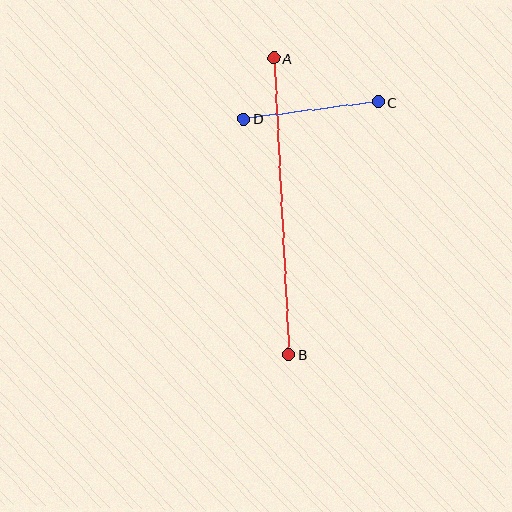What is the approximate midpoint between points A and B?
The midpoint is at approximately (281, 206) pixels.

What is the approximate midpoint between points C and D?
The midpoint is at approximately (311, 111) pixels.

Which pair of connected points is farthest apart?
Points A and B are farthest apart.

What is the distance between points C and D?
The distance is approximately 136 pixels.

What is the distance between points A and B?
The distance is approximately 297 pixels.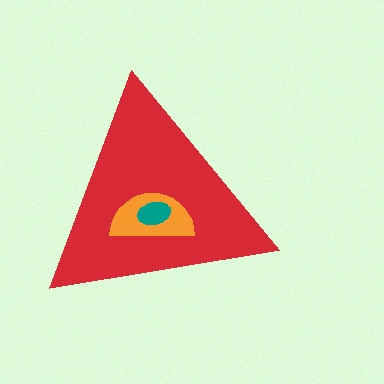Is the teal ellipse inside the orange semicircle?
Yes.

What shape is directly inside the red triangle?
The orange semicircle.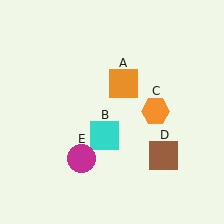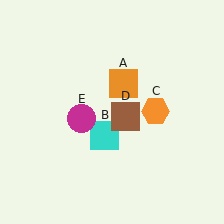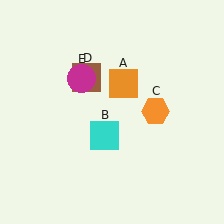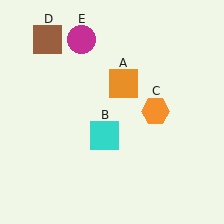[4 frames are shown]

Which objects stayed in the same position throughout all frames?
Orange square (object A) and cyan square (object B) and orange hexagon (object C) remained stationary.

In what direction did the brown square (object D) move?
The brown square (object D) moved up and to the left.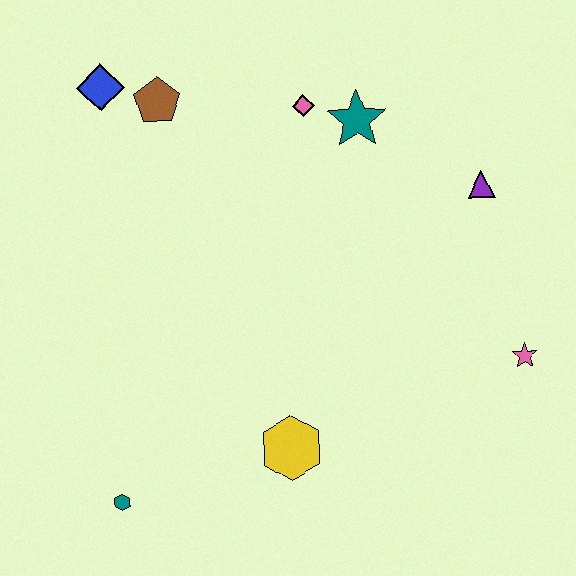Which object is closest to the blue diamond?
The brown pentagon is closest to the blue diamond.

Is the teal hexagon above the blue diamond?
No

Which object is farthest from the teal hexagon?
The purple triangle is farthest from the teal hexagon.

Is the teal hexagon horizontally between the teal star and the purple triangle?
No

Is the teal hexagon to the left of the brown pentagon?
Yes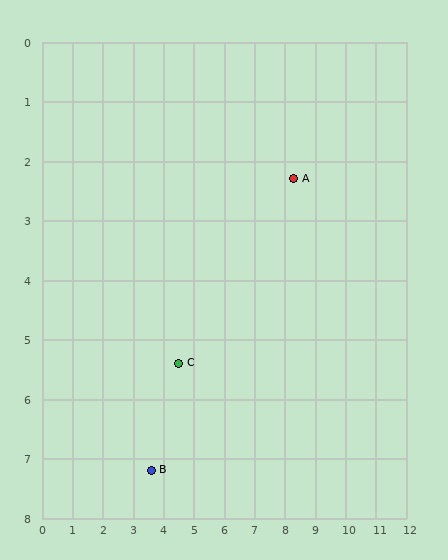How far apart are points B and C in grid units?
Points B and C are about 2.0 grid units apart.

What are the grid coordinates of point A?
Point A is at approximately (8.3, 2.3).